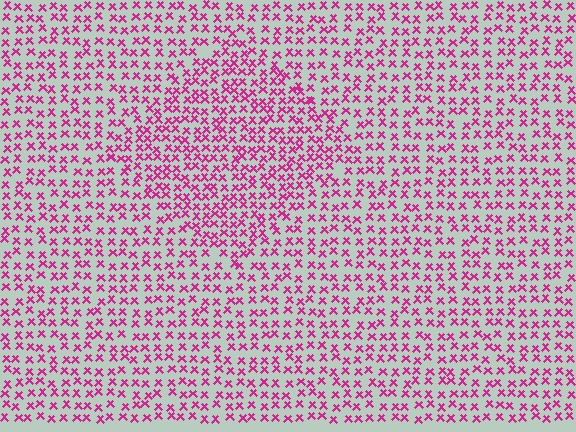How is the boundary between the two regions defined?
The boundary is defined by a change in element density (approximately 1.5x ratio). All elements are the same color, size, and shape.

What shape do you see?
I see a diamond.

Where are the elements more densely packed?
The elements are more densely packed inside the diamond boundary.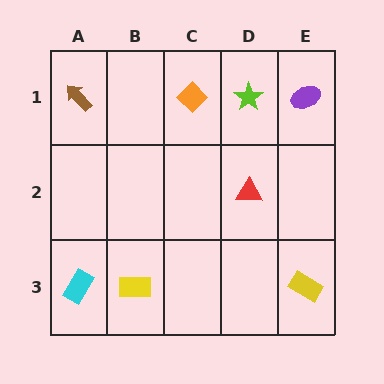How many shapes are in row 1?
4 shapes.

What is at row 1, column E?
A purple ellipse.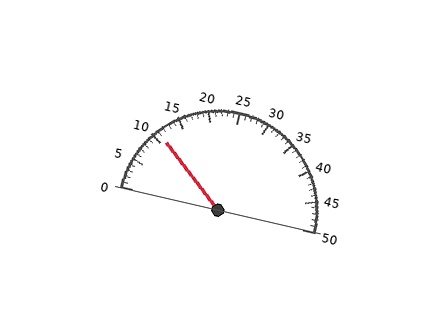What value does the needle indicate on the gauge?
The needle indicates approximately 11.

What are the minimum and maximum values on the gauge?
The gauge ranges from 0 to 50.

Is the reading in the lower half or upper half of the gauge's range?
The reading is in the lower half of the range (0 to 50).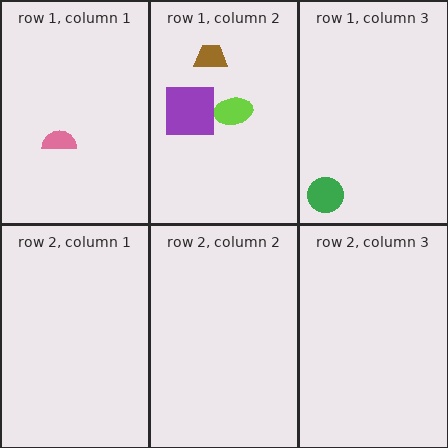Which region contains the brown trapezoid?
The row 1, column 2 region.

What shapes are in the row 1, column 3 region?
The green circle.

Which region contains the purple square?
The row 1, column 2 region.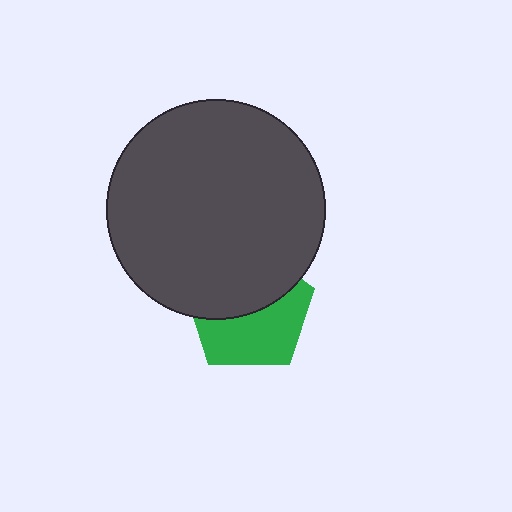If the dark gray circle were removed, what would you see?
You would see the complete green pentagon.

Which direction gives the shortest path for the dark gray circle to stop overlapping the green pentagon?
Moving up gives the shortest separation.